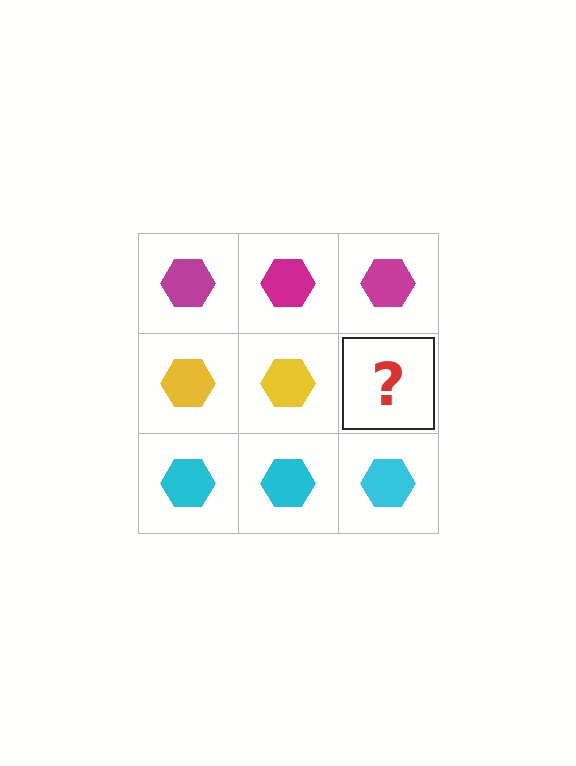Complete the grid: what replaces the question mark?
The question mark should be replaced with a yellow hexagon.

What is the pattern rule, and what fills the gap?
The rule is that each row has a consistent color. The gap should be filled with a yellow hexagon.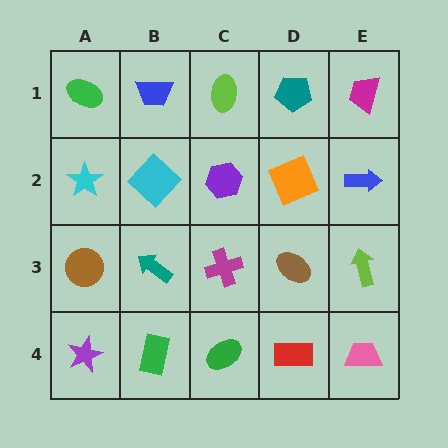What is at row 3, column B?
A teal arrow.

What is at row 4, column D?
A red rectangle.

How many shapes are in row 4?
5 shapes.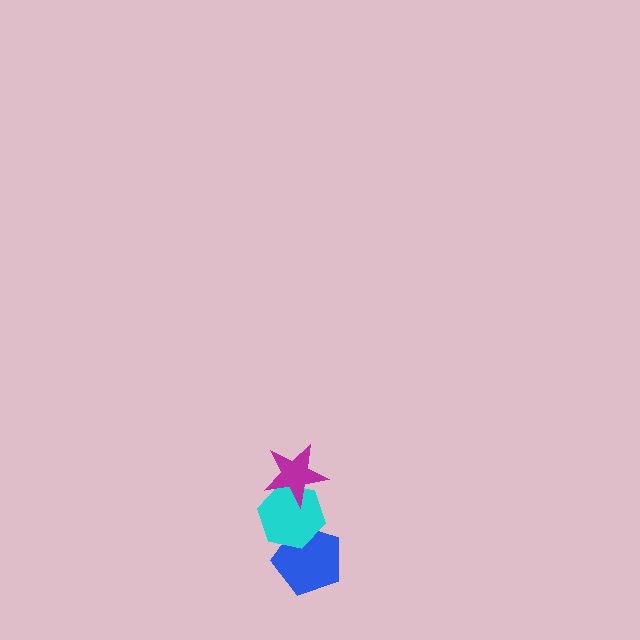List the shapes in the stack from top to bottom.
From top to bottom: the magenta star, the cyan hexagon, the blue pentagon.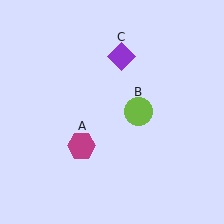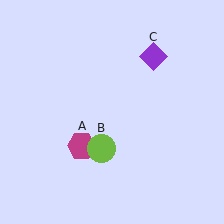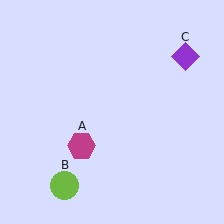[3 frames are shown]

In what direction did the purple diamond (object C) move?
The purple diamond (object C) moved right.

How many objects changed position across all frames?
2 objects changed position: lime circle (object B), purple diamond (object C).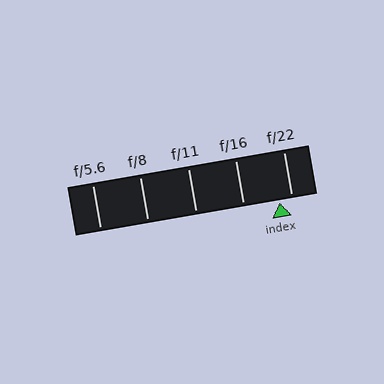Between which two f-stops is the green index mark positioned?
The index mark is between f/16 and f/22.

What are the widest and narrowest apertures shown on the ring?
The widest aperture shown is f/5.6 and the narrowest is f/22.